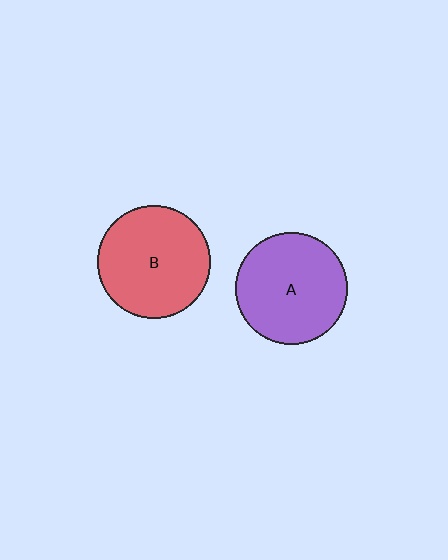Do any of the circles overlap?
No, none of the circles overlap.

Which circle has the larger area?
Circle B (red).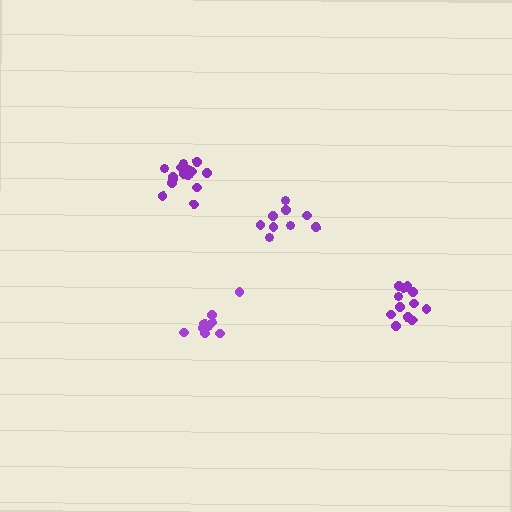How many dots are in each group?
Group 1: 15 dots, Group 2: 9 dots, Group 3: 14 dots, Group 4: 9 dots (47 total).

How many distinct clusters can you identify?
There are 4 distinct clusters.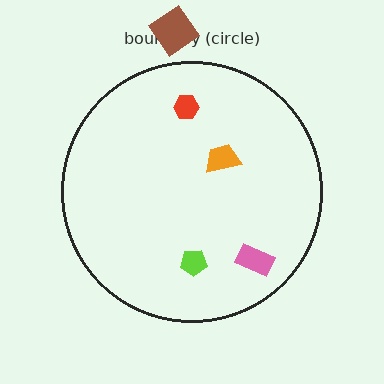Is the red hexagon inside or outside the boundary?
Inside.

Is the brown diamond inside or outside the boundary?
Outside.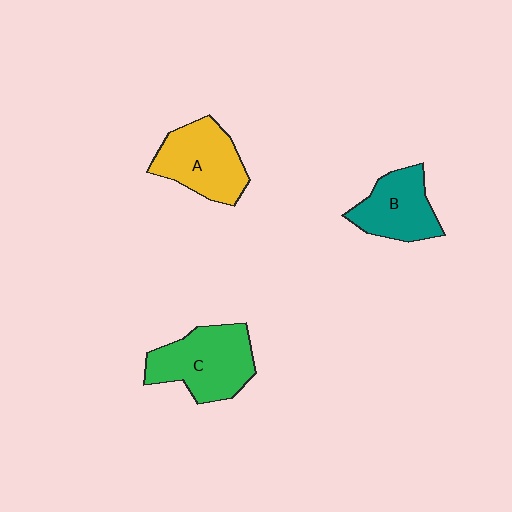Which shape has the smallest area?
Shape B (teal).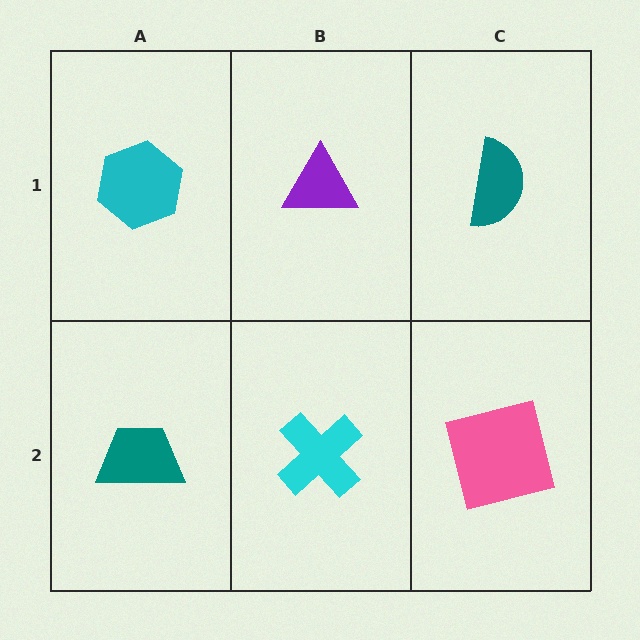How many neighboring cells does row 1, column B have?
3.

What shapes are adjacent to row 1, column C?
A pink square (row 2, column C), a purple triangle (row 1, column B).